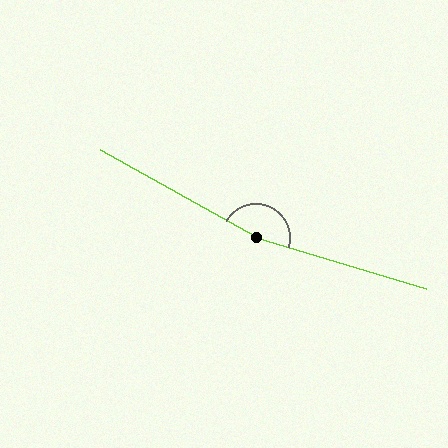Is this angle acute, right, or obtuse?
It is obtuse.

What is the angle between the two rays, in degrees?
Approximately 168 degrees.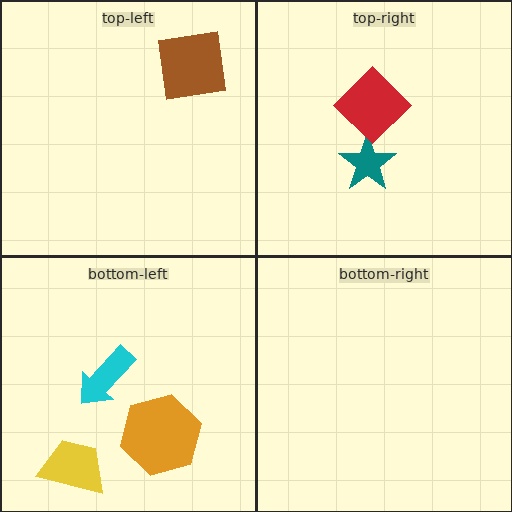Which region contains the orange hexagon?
The bottom-left region.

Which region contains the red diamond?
The top-right region.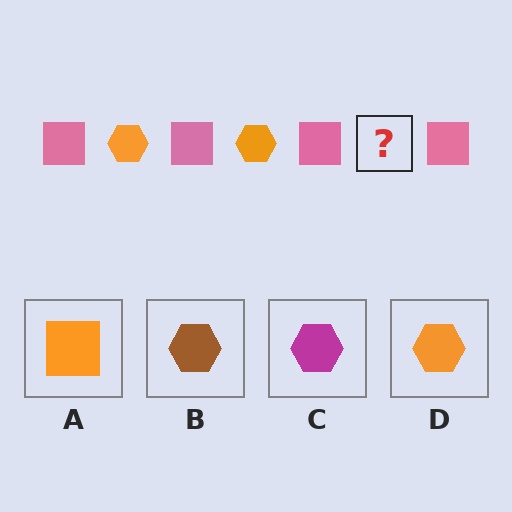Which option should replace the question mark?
Option D.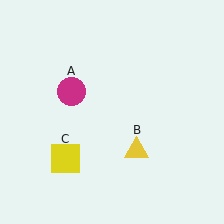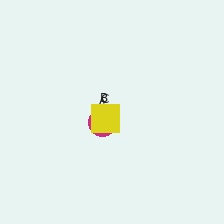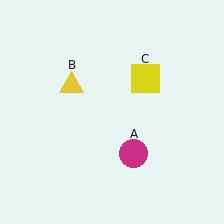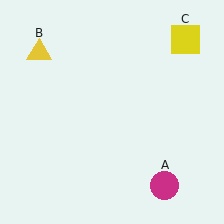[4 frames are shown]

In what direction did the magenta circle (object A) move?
The magenta circle (object A) moved down and to the right.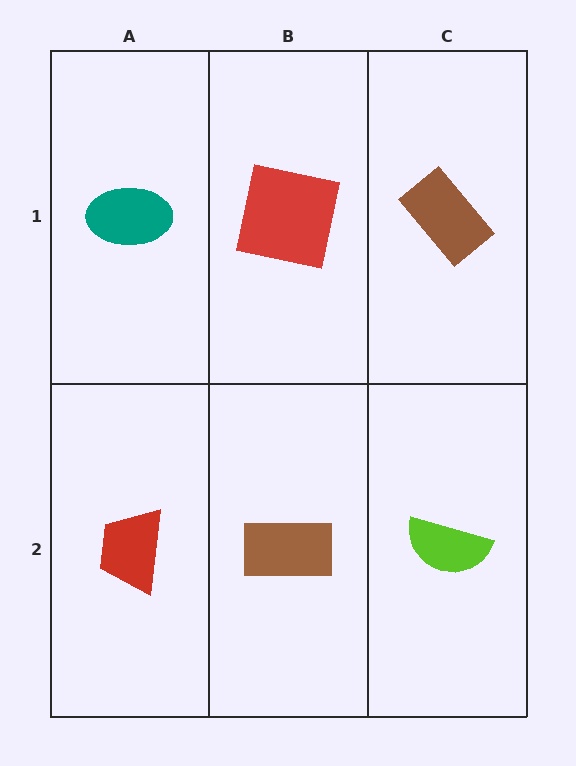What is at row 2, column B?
A brown rectangle.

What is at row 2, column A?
A red trapezoid.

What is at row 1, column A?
A teal ellipse.